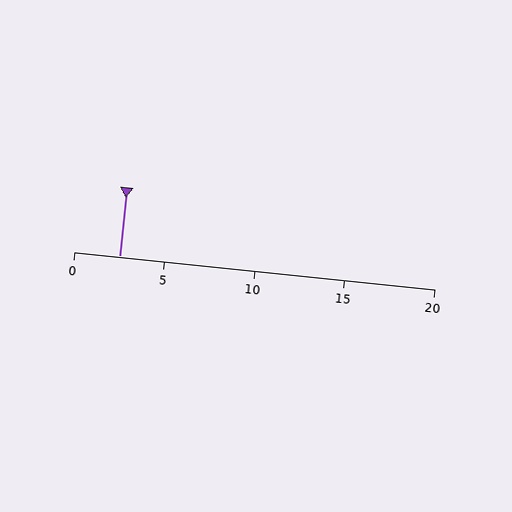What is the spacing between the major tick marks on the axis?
The major ticks are spaced 5 apart.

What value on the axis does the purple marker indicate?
The marker indicates approximately 2.5.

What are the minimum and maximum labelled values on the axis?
The axis runs from 0 to 20.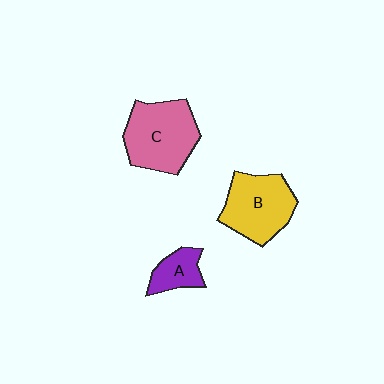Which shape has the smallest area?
Shape A (purple).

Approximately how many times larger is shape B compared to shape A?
Approximately 2.2 times.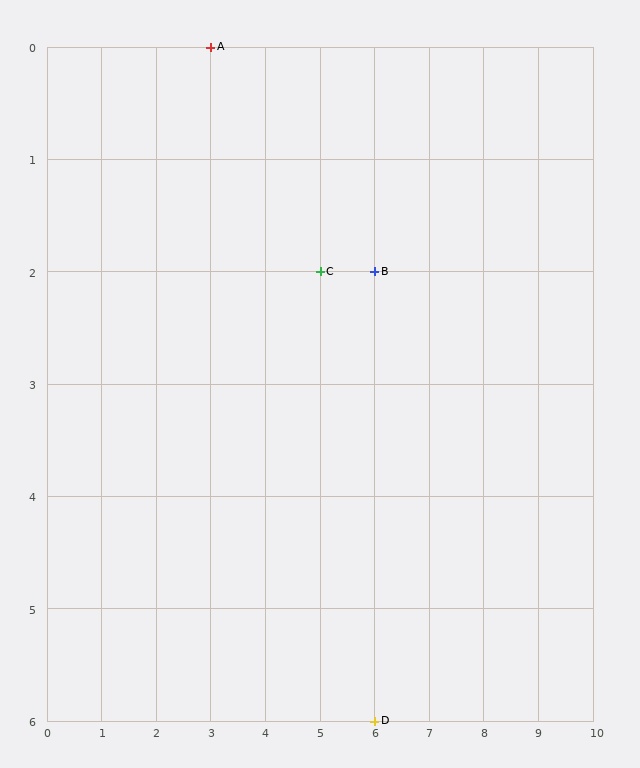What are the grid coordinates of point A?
Point A is at grid coordinates (3, 0).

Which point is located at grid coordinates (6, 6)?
Point D is at (6, 6).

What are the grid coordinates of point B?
Point B is at grid coordinates (6, 2).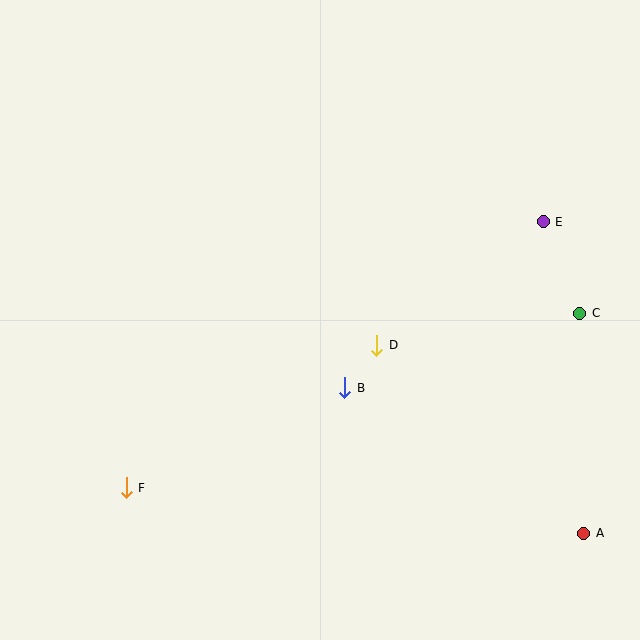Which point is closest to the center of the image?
Point D at (377, 345) is closest to the center.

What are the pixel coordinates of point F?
Point F is at (126, 488).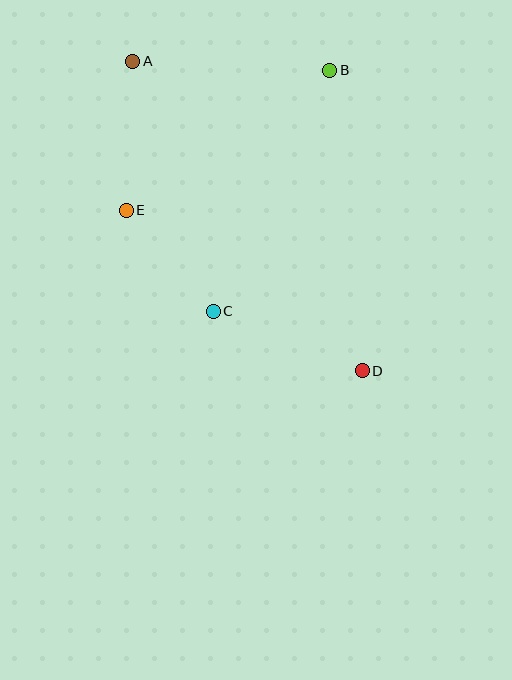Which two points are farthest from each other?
Points A and D are farthest from each other.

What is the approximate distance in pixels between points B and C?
The distance between B and C is approximately 268 pixels.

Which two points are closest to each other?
Points C and E are closest to each other.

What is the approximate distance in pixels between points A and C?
The distance between A and C is approximately 263 pixels.